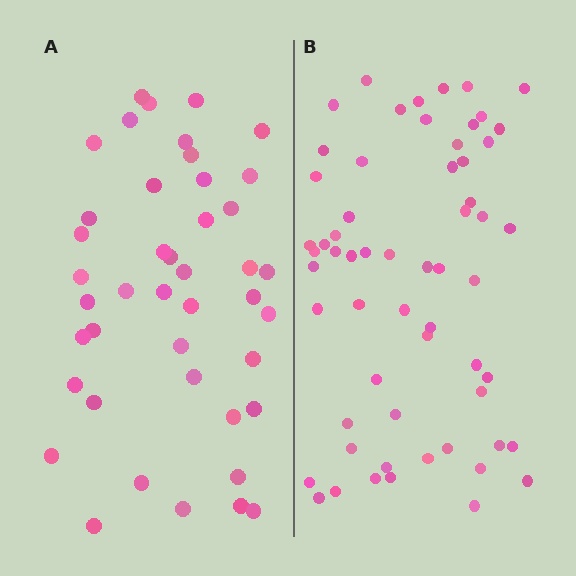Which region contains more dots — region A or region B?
Region B (the right region) has more dots.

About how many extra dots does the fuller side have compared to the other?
Region B has approximately 15 more dots than region A.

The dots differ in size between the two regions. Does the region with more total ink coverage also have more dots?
No. Region A has more total ink coverage because its dots are larger, but region B actually contains more individual dots. Total area can be misleading — the number of items is what matters here.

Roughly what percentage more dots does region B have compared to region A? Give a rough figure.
About 40% more.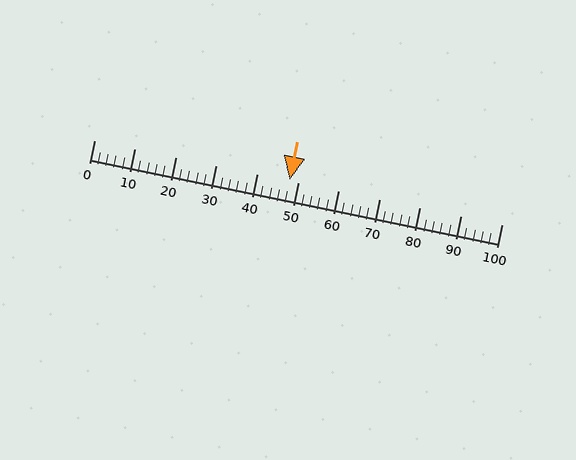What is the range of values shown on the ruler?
The ruler shows values from 0 to 100.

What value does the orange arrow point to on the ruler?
The orange arrow points to approximately 48.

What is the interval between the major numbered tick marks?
The major tick marks are spaced 10 units apart.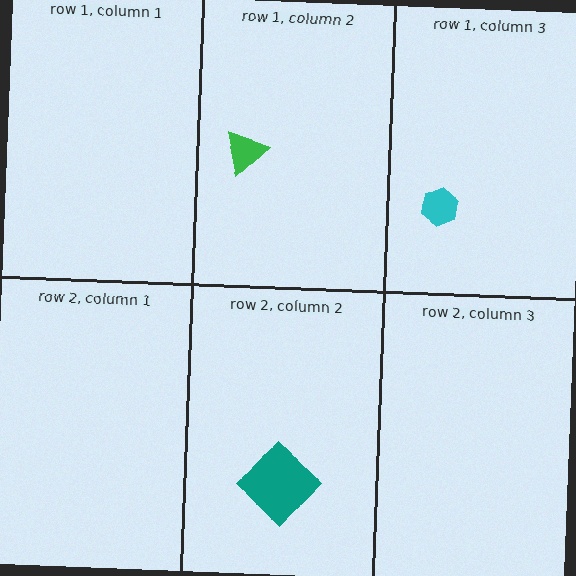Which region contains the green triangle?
The row 1, column 2 region.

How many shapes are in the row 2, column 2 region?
1.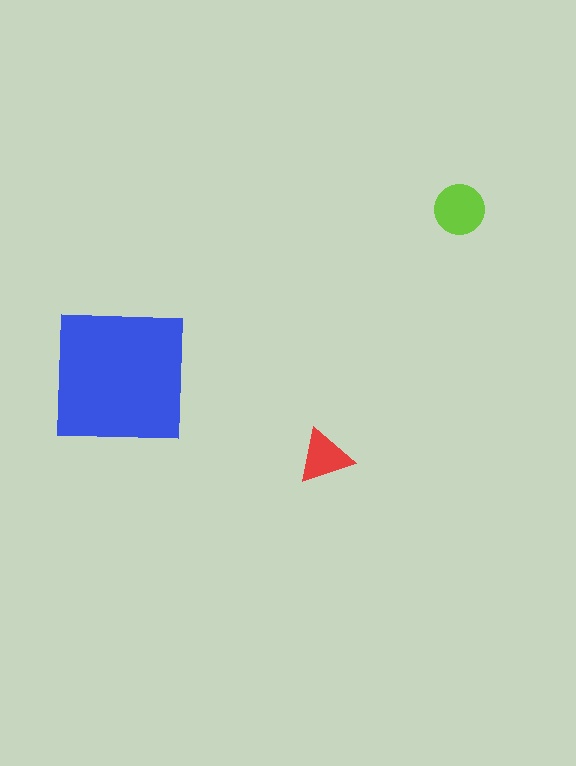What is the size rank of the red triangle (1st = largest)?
3rd.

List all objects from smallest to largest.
The red triangle, the lime circle, the blue square.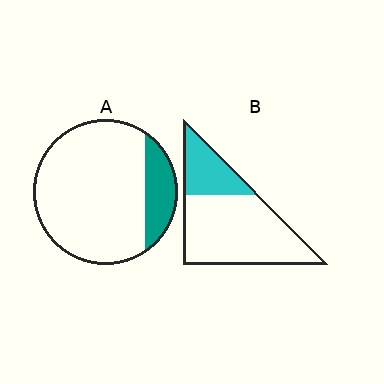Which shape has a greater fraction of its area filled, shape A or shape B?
Shape B.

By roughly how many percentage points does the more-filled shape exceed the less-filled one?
By roughly 10 percentage points (B over A).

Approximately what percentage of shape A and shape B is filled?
A is approximately 15% and B is approximately 25%.